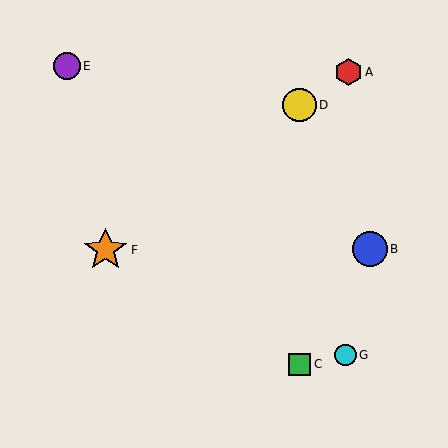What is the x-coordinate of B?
Object B is at x≈370.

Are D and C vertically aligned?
Yes, both are at x≈300.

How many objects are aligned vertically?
2 objects (C, D) are aligned vertically.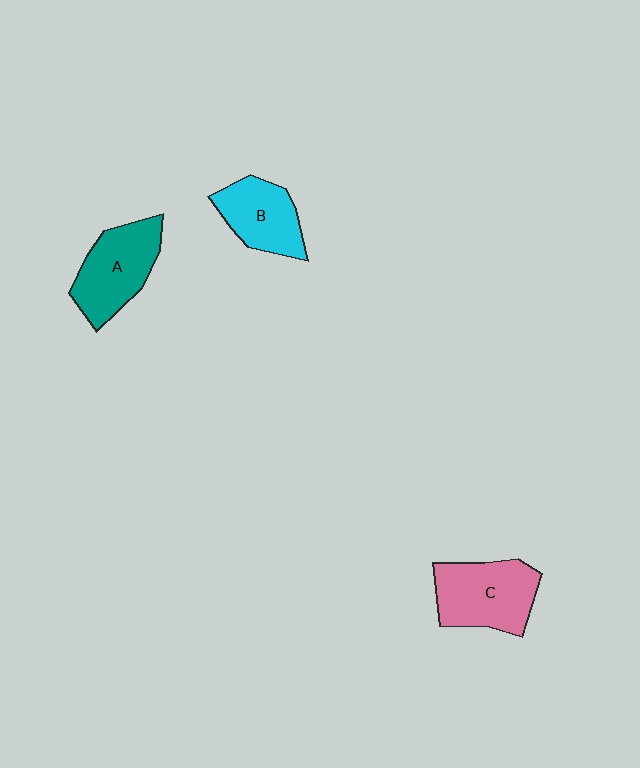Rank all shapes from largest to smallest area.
From largest to smallest: C (pink), A (teal), B (cyan).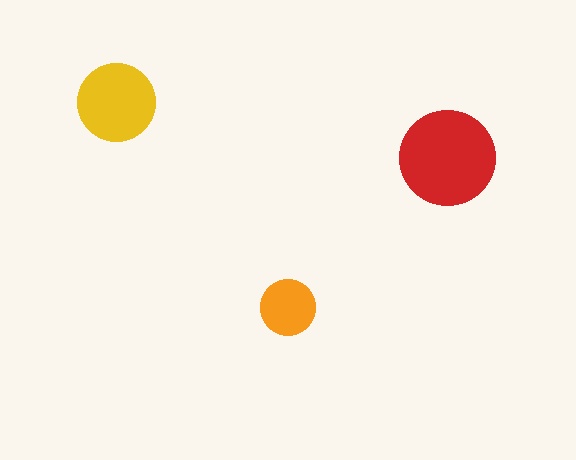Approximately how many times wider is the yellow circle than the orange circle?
About 1.5 times wider.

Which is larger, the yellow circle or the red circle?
The red one.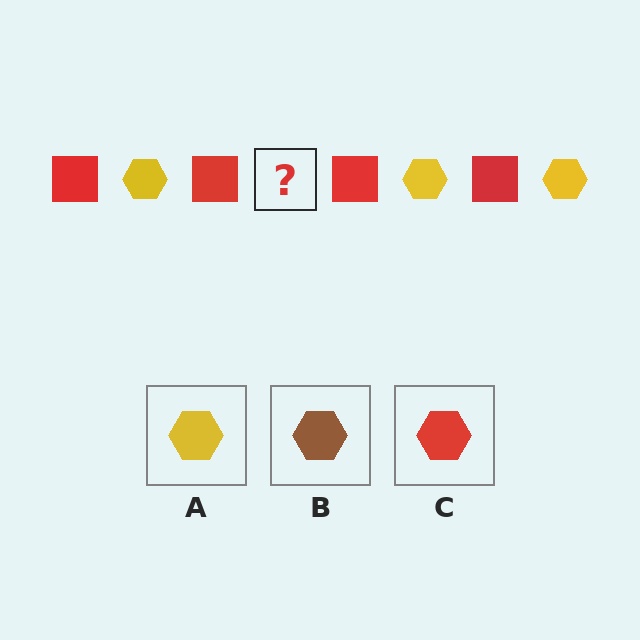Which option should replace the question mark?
Option A.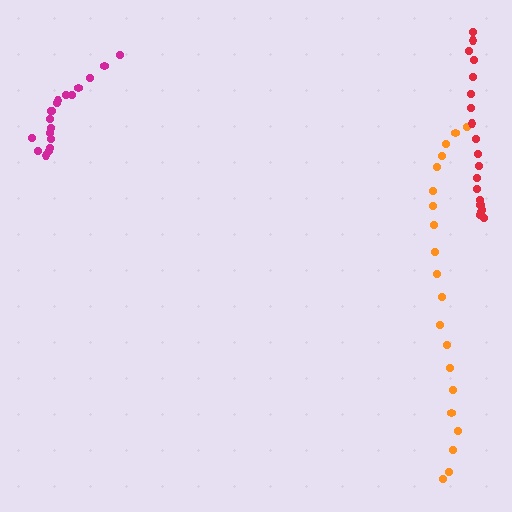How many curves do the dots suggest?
There are 3 distinct paths.